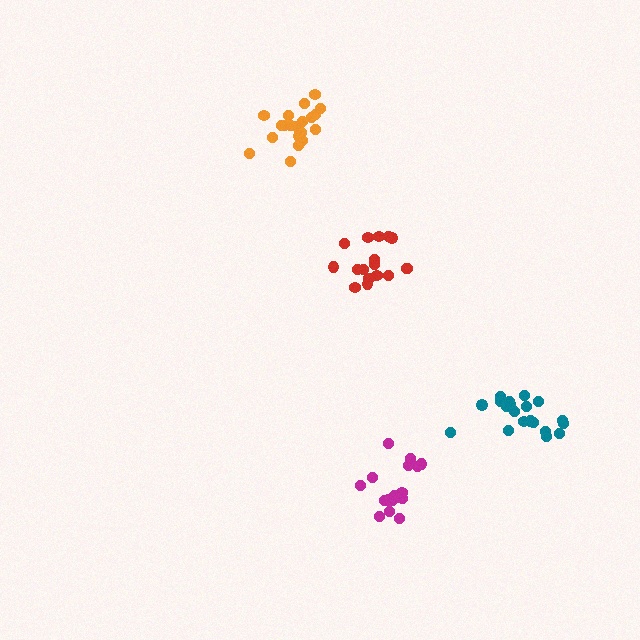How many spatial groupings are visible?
There are 4 spatial groupings.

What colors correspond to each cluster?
The clusters are colored: teal, red, orange, magenta.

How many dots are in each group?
Group 1: 20 dots, Group 2: 17 dots, Group 3: 20 dots, Group 4: 18 dots (75 total).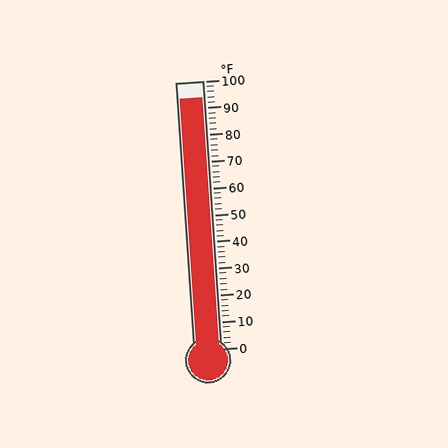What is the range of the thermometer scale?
The thermometer scale ranges from 0°F to 100°F.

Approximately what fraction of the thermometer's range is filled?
The thermometer is filled to approximately 95% of its range.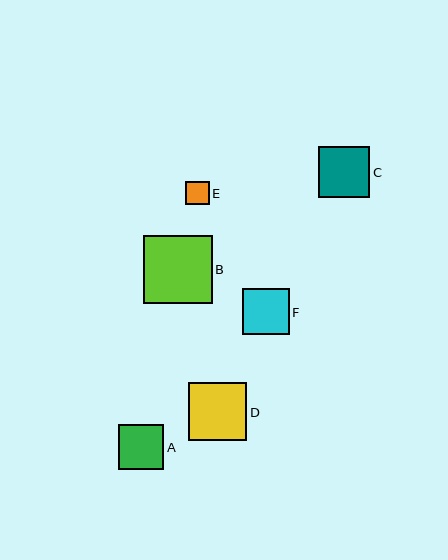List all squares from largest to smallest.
From largest to smallest: B, D, C, F, A, E.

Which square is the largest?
Square B is the largest with a size of approximately 69 pixels.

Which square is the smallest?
Square E is the smallest with a size of approximately 24 pixels.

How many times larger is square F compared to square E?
Square F is approximately 2.0 times the size of square E.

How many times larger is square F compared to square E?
Square F is approximately 2.0 times the size of square E.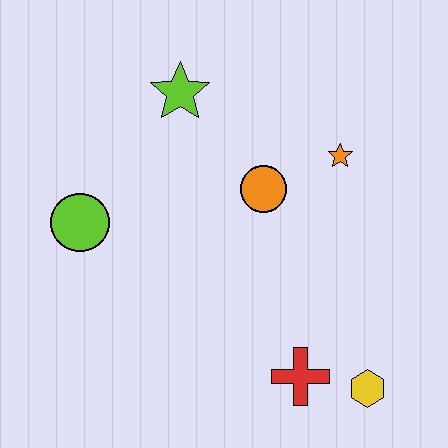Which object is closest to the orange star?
The orange circle is closest to the orange star.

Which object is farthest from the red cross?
The lime star is farthest from the red cross.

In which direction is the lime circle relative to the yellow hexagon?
The lime circle is to the left of the yellow hexagon.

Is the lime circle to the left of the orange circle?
Yes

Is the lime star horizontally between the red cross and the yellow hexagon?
No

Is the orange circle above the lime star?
No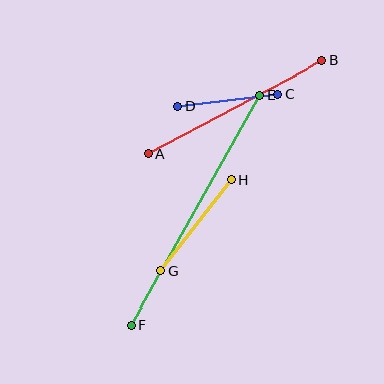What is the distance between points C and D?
The distance is approximately 101 pixels.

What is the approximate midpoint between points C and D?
The midpoint is at approximately (227, 100) pixels.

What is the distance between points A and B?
The distance is approximately 197 pixels.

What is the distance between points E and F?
The distance is approximately 264 pixels.